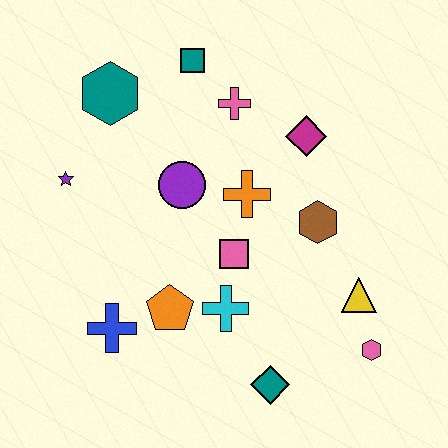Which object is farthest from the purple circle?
The pink hexagon is farthest from the purple circle.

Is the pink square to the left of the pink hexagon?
Yes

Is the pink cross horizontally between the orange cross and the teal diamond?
No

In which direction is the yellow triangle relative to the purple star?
The yellow triangle is to the right of the purple star.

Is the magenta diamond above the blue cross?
Yes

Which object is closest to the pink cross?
The teal square is closest to the pink cross.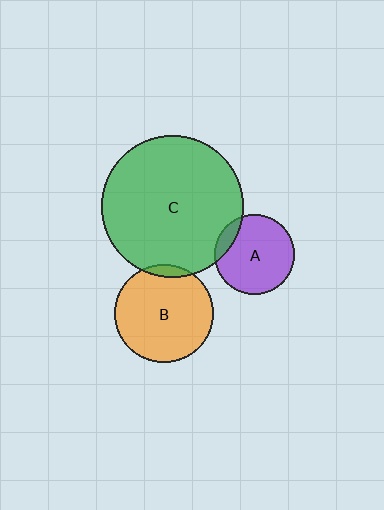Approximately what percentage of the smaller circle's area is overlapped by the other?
Approximately 10%.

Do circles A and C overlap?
Yes.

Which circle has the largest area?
Circle C (green).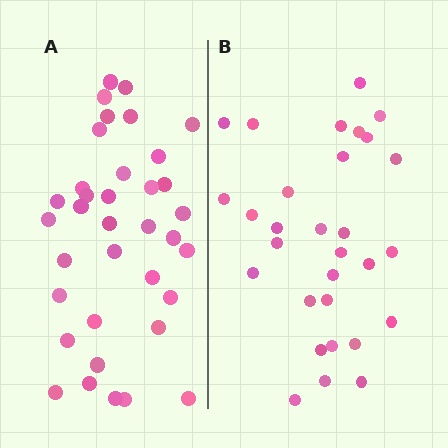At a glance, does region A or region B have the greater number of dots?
Region A (the left region) has more dots.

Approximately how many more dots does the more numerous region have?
Region A has about 6 more dots than region B.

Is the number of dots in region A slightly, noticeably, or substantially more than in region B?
Region A has only slightly more — the two regions are fairly close. The ratio is roughly 1.2 to 1.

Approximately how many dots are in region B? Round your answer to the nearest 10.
About 30 dots.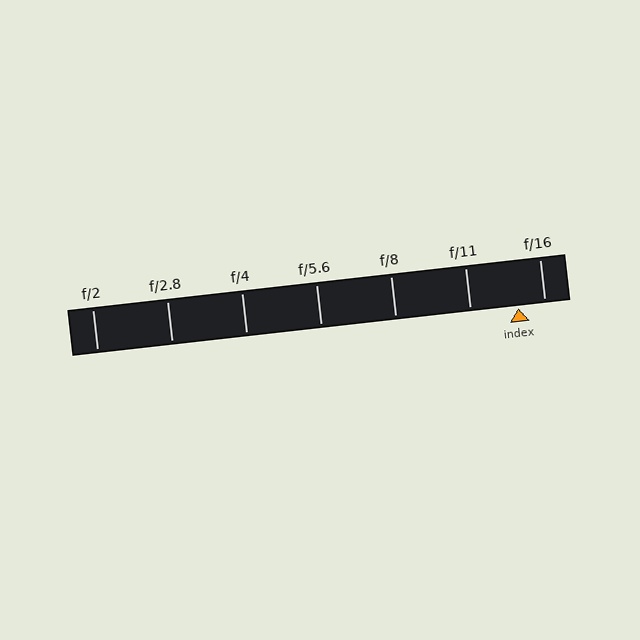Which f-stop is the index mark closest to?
The index mark is closest to f/16.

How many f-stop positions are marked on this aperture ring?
There are 7 f-stop positions marked.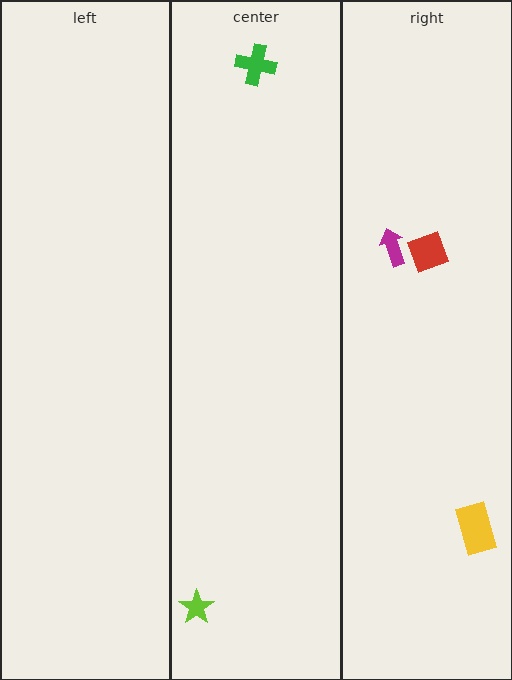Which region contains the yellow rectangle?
The right region.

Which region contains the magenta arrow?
The right region.